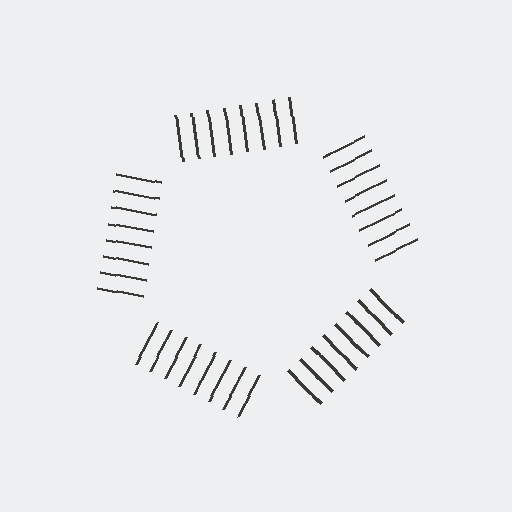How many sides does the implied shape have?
5 sides — the line-ends trace a pentagon.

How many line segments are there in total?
40 — 8 along each of the 5 edges.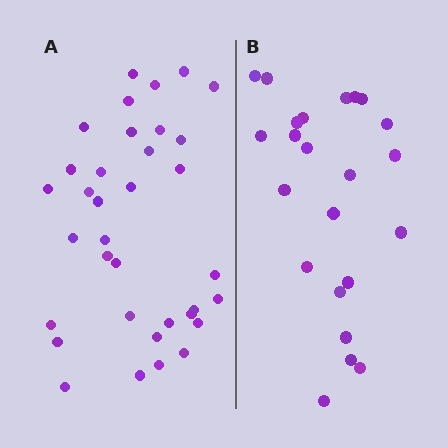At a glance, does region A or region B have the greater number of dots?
Region A (the left region) has more dots.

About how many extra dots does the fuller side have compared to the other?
Region A has roughly 12 or so more dots than region B.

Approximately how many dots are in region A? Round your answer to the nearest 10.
About 40 dots. (The exact count is 35, which rounds to 40.)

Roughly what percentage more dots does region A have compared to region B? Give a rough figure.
About 50% more.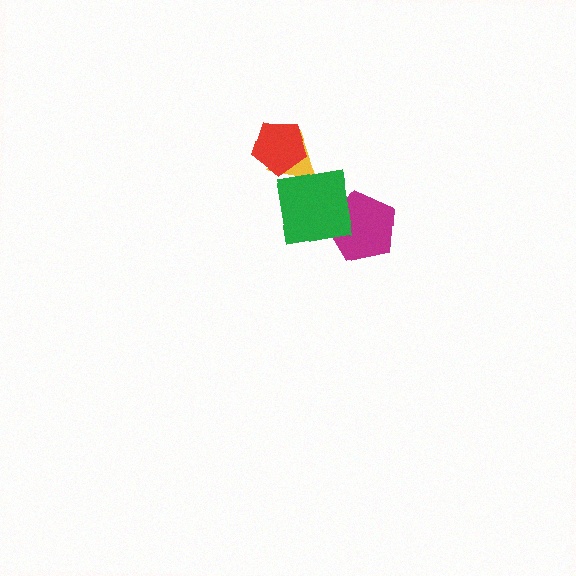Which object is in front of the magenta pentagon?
The green square is in front of the magenta pentagon.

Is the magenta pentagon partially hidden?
Yes, it is partially covered by another shape.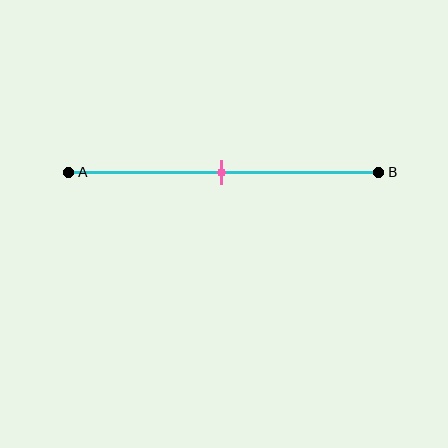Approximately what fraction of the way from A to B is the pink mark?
The pink mark is approximately 50% of the way from A to B.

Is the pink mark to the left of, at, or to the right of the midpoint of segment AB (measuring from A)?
The pink mark is approximately at the midpoint of segment AB.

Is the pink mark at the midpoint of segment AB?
Yes, the mark is approximately at the midpoint.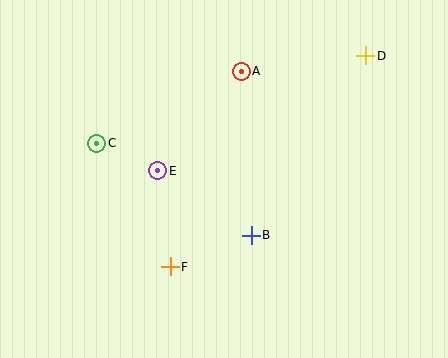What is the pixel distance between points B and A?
The distance between B and A is 164 pixels.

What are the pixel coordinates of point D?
Point D is at (366, 56).